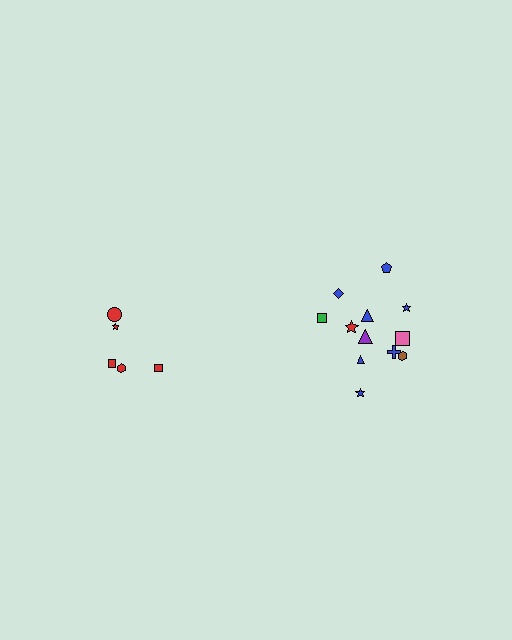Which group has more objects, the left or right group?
The right group.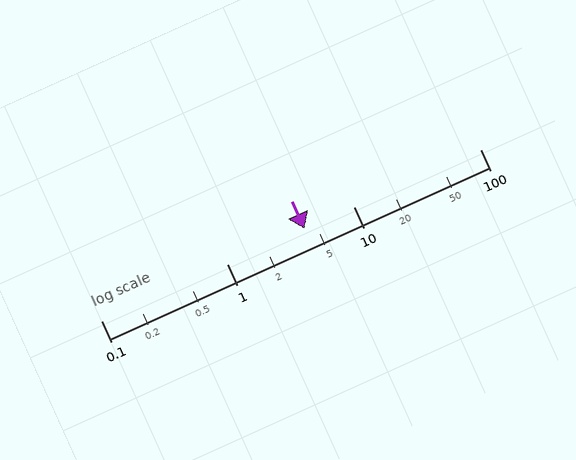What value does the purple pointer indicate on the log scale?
The pointer indicates approximately 4.1.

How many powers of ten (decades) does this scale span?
The scale spans 3 decades, from 0.1 to 100.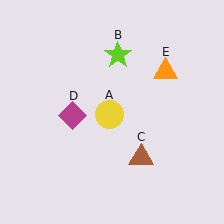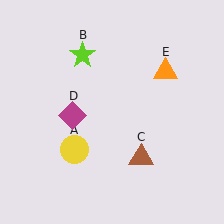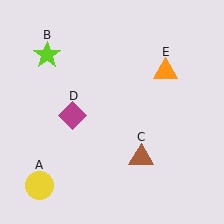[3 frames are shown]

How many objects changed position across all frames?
2 objects changed position: yellow circle (object A), lime star (object B).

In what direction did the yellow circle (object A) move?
The yellow circle (object A) moved down and to the left.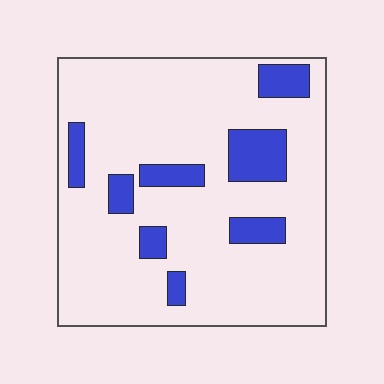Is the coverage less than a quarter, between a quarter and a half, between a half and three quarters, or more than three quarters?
Less than a quarter.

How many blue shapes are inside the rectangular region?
8.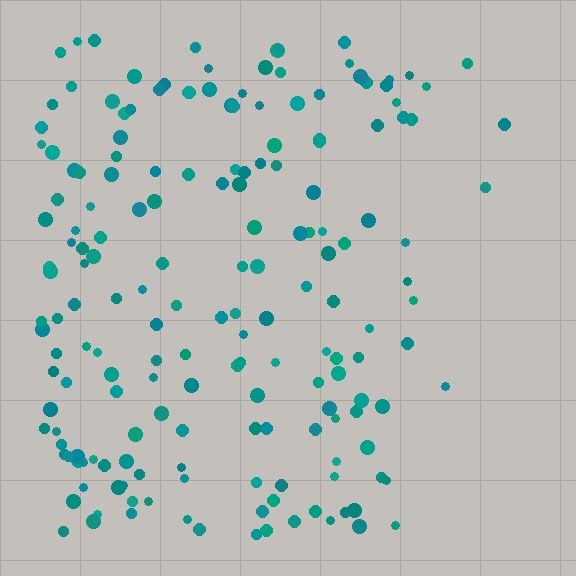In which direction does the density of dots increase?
From right to left, with the left side densest.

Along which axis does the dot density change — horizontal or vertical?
Horizontal.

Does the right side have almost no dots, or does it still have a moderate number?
Still a moderate number, just noticeably fewer than the left.